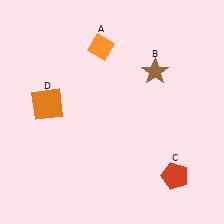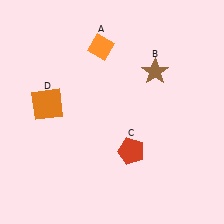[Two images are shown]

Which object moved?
The red pentagon (C) moved left.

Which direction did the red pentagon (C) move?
The red pentagon (C) moved left.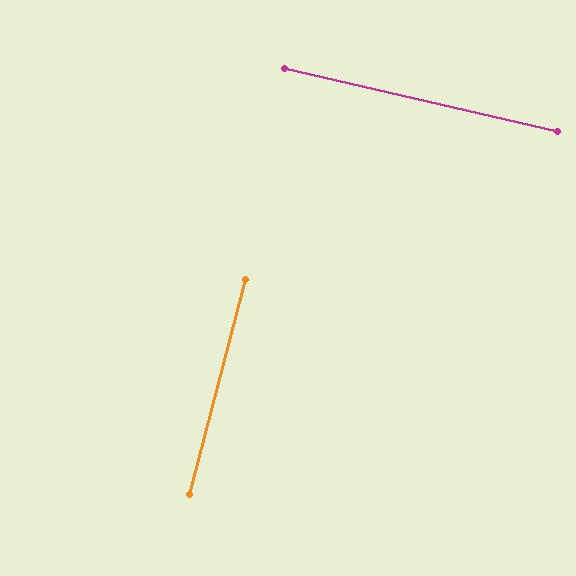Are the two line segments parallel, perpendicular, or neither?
Perpendicular — they meet at approximately 89°.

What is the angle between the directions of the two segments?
Approximately 89 degrees.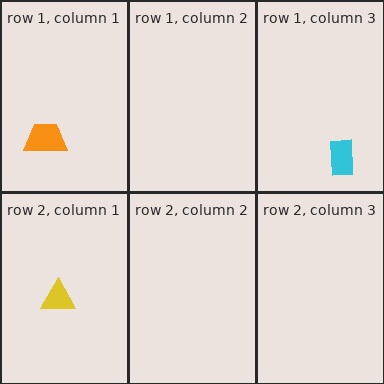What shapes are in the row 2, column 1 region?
The yellow triangle.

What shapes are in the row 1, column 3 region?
The cyan rectangle.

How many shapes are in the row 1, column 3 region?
1.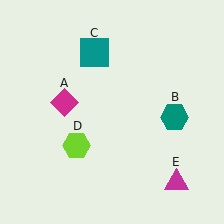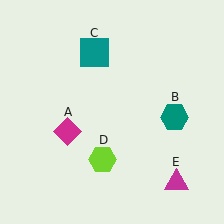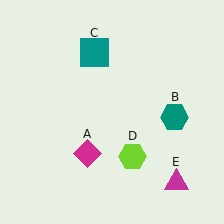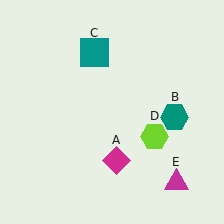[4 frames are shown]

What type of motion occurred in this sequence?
The magenta diamond (object A), lime hexagon (object D) rotated counterclockwise around the center of the scene.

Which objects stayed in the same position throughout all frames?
Teal hexagon (object B) and teal square (object C) and magenta triangle (object E) remained stationary.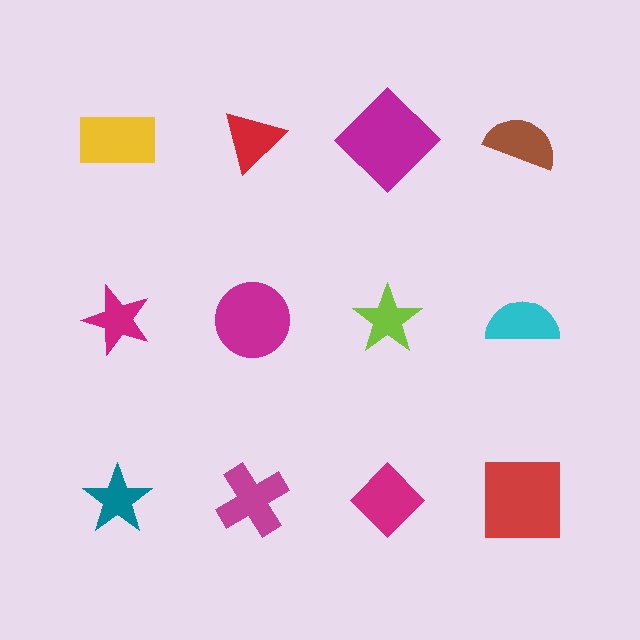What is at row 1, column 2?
A red triangle.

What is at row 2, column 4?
A cyan semicircle.